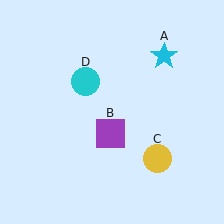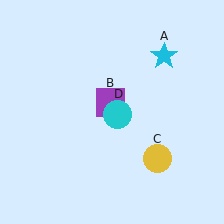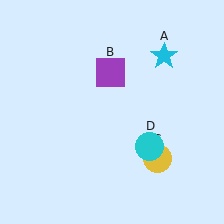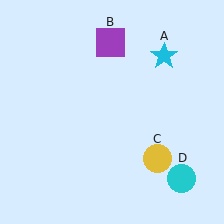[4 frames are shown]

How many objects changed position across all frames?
2 objects changed position: purple square (object B), cyan circle (object D).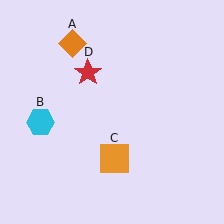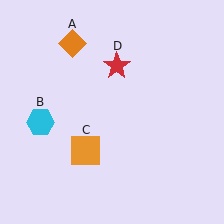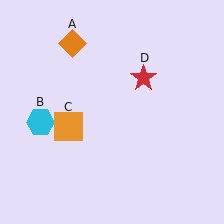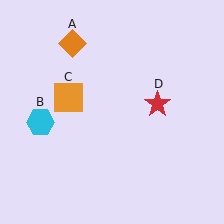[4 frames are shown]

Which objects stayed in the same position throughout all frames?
Orange diamond (object A) and cyan hexagon (object B) remained stationary.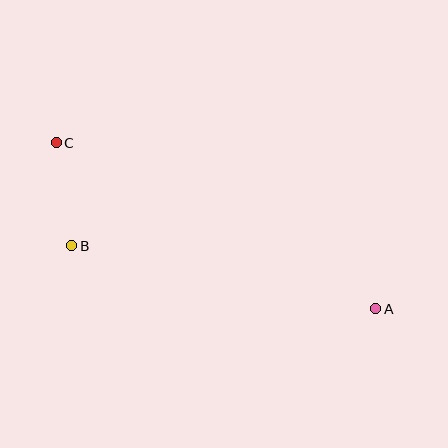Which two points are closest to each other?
Points B and C are closest to each other.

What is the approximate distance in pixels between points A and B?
The distance between A and B is approximately 310 pixels.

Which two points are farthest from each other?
Points A and C are farthest from each other.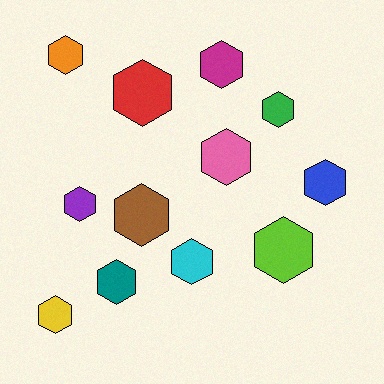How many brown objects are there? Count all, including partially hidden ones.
There is 1 brown object.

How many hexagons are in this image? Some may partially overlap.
There are 12 hexagons.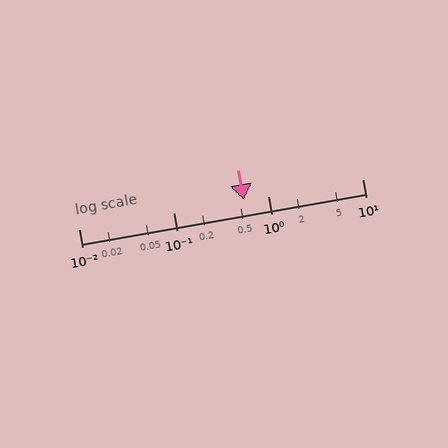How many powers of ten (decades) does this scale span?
The scale spans 3 decades, from 0.01 to 10.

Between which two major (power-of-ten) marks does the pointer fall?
The pointer is between 0.1 and 1.